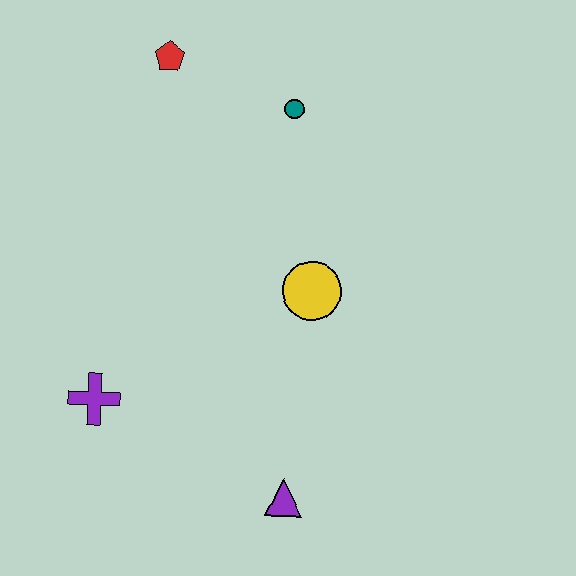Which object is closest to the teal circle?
The red pentagon is closest to the teal circle.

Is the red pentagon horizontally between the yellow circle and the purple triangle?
No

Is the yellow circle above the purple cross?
Yes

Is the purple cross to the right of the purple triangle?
No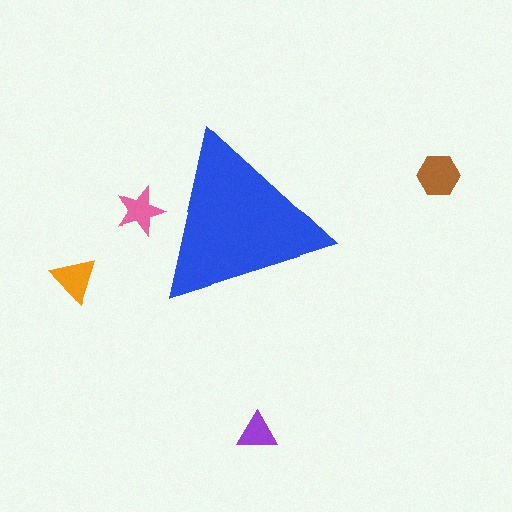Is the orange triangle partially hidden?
No, the orange triangle is fully visible.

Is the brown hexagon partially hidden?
No, the brown hexagon is fully visible.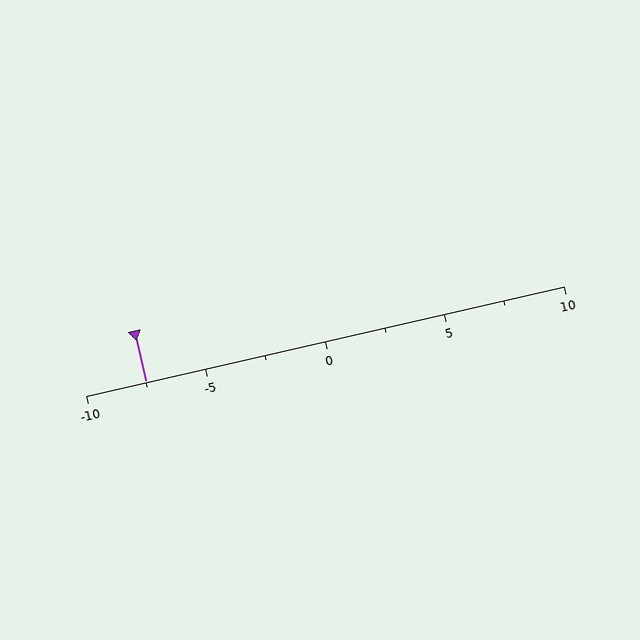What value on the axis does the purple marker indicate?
The marker indicates approximately -7.5.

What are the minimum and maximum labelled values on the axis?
The axis runs from -10 to 10.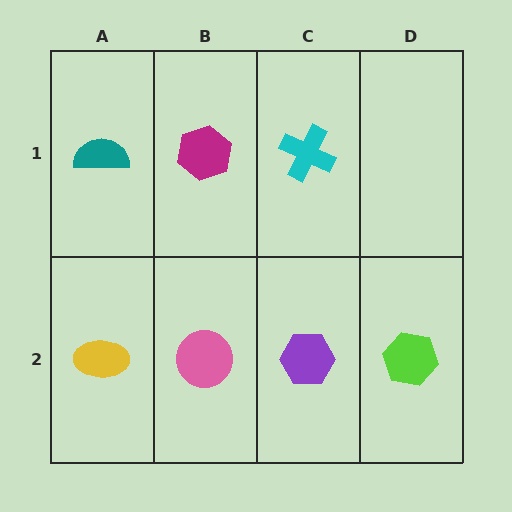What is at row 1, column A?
A teal semicircle.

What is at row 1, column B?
A magenta hexagon.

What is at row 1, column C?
A cyan cross.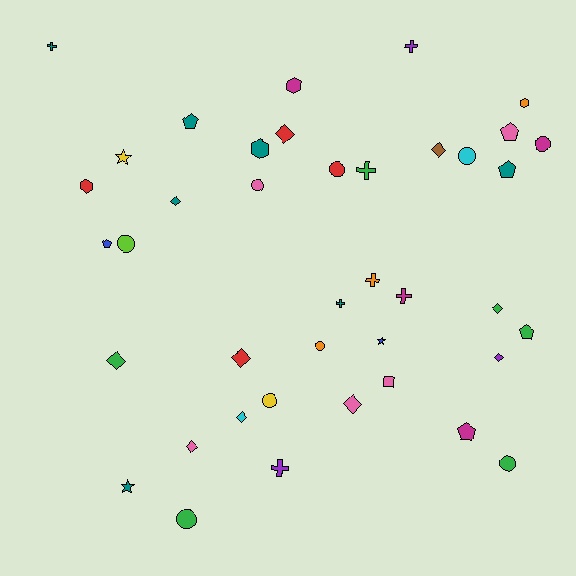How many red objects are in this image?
There are 4 red objects.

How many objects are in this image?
There are 40 objects.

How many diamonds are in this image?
There are 10 diamonds.